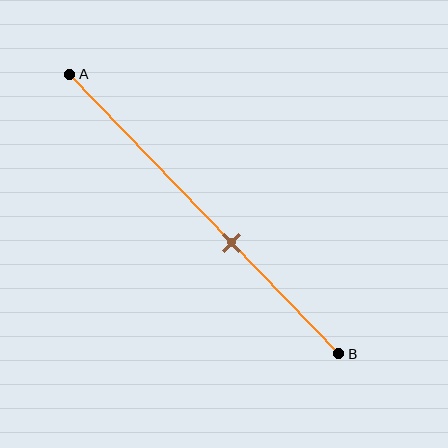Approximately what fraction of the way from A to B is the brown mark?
The brown mark is approximately 60% of the way from A to B.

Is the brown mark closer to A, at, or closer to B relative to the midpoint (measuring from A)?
The brown mark is closer to point B than the midpoint of segment AB.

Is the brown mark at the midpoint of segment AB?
No, the mark is at about 60% from A, not at the 50% midpoint.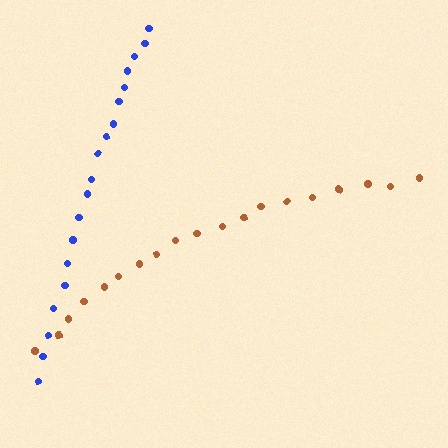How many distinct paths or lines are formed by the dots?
There are 2 distinct paths.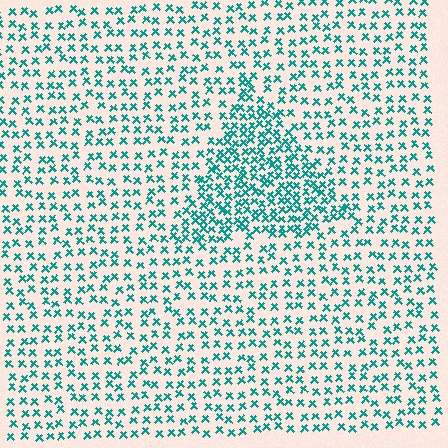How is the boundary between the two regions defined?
The boundary is defined by a change in element density (approximately 2.0x ratio). All elements are the same color, size, and shape.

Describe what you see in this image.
The image contains small teal elements arranged at two different densities. A triangle-shaped region is visible where the elements are more densely packed than the surrounding area.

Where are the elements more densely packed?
The elements are more densely packed inside the triangle boundary.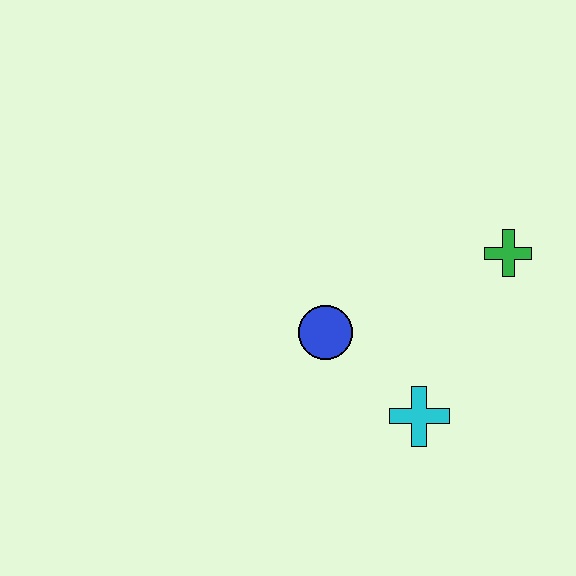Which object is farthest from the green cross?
The blue circle is farthest from the green cross.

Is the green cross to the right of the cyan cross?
Yes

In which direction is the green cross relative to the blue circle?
The green cross is to the right of the blue circle.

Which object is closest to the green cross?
The cyan cross is closest to the green cross.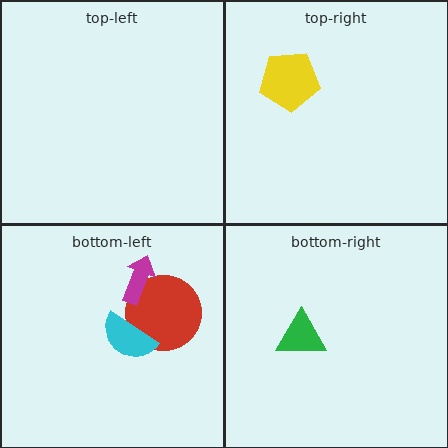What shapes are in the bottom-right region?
The green triangle.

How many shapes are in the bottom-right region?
1.